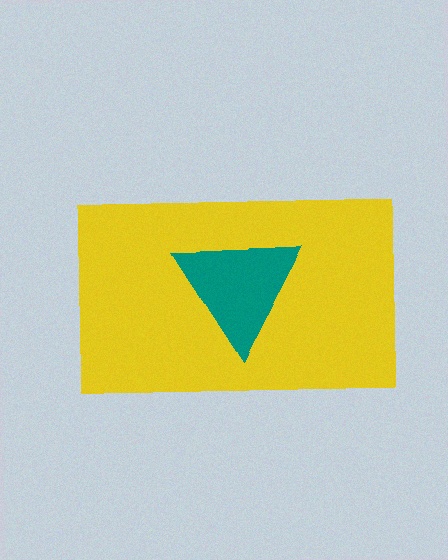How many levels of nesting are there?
2.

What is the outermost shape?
The yellow rectangle.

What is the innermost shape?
The teal triangle.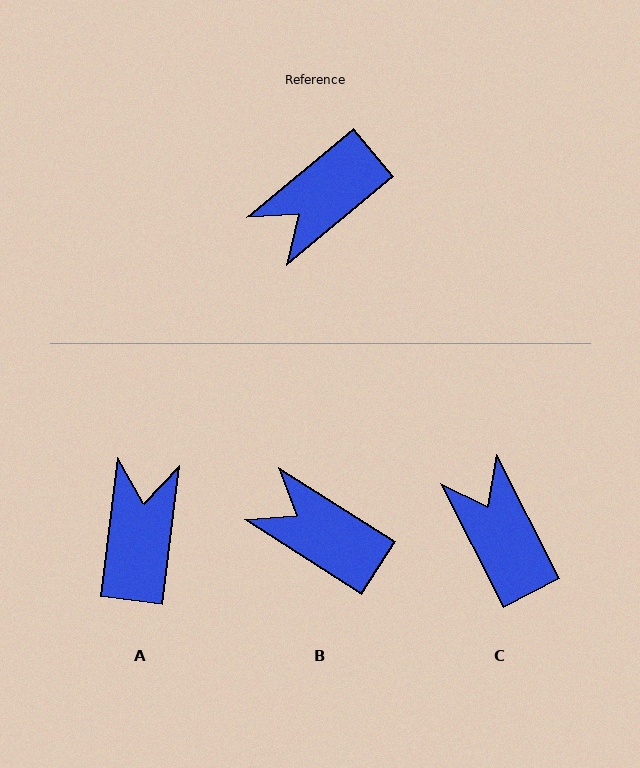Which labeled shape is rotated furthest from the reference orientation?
A, about 137 degrees away.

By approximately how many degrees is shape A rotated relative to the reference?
Approximately 137 degrees clockwise.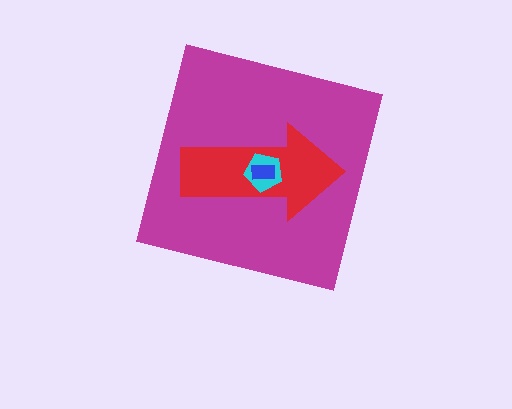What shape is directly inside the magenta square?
The red arrow.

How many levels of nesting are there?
4.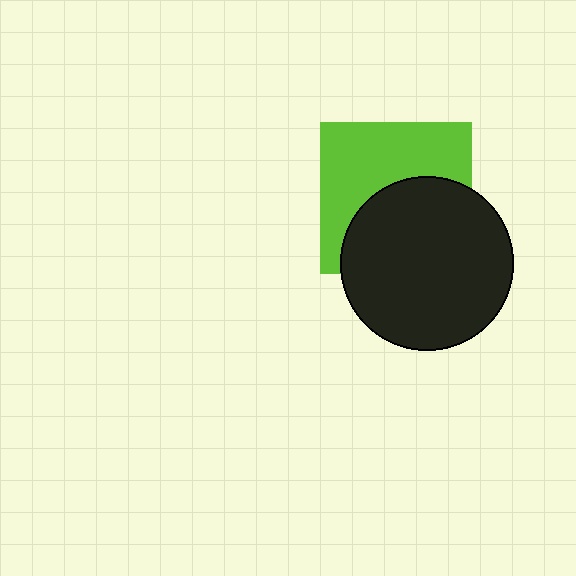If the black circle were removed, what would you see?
You would see the complete lime square.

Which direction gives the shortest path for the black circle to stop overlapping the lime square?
Moving down gives the shortest separation.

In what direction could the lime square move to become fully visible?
The lime square could move up. That would shift it out from behind the black circle entirely.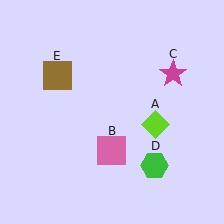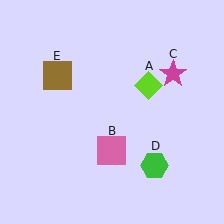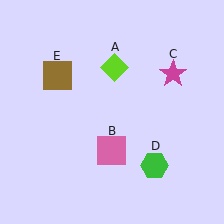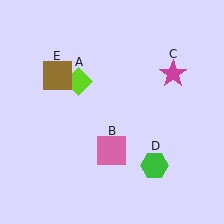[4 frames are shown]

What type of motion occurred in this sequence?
The lime diamond (object A) rotated counterclockwise around the center of the scene.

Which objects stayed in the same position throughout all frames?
Pink square (object B) and magenta star (object C) and green hexagon (object D) and brown square (object E) remained stationary.